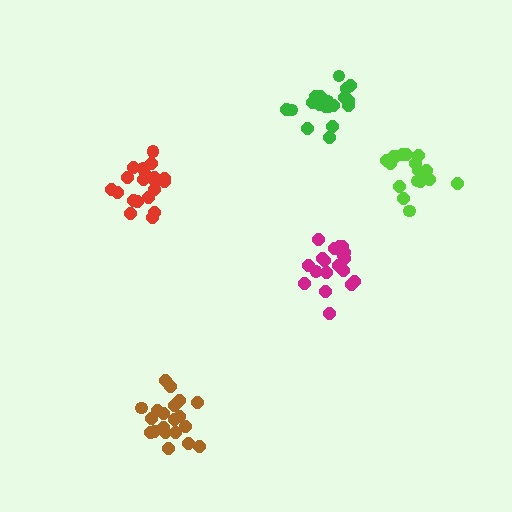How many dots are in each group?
Group 1: 20 dots, Group 2: 20 dots, Group 3: 17 dots, Group 4: 20 dots, Group 5: 20 dots (97 total).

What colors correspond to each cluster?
The clusters are colored: green, magenta, lime, red, brown.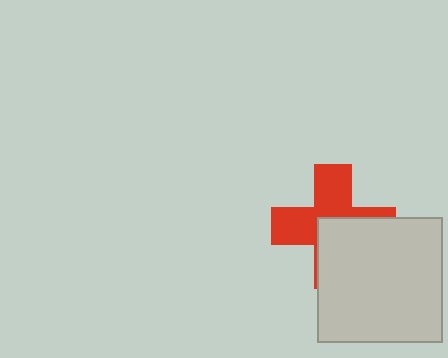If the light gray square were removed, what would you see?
You would see the complete red cross.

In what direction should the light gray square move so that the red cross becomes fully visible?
The light gray square should move toward the lower-right. That is the shortest direction to clear the overlap and leave the red cross fully visible.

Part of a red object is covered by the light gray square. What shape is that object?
It is a cross.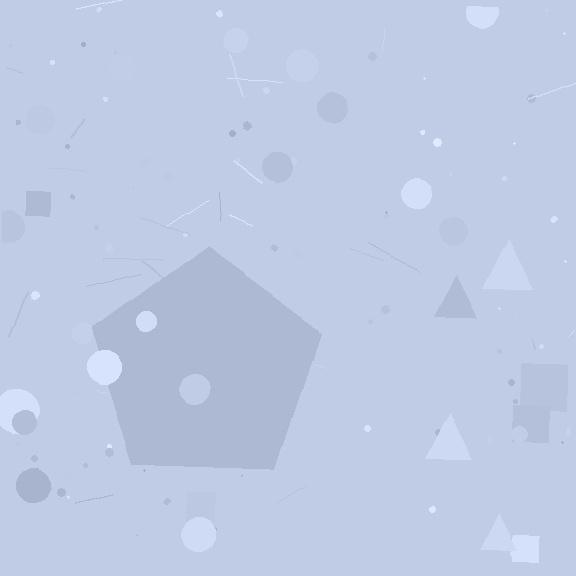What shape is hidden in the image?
A pentagon is hidden in the image.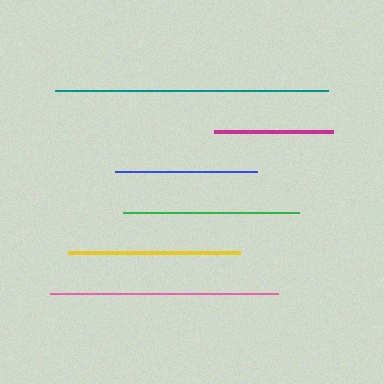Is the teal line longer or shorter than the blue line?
The teal line is longer than the blue line.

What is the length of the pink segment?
The pink segment is approximately 228 pixels long.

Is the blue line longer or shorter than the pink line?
The pink line is longer than the blue line.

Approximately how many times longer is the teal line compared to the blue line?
The teal line is approximately 1.9 times the length of the blue line.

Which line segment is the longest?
The teal line is the longest at approximately 273 pixels.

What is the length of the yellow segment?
The yellow segment is approximately 172 pixels long.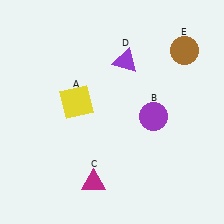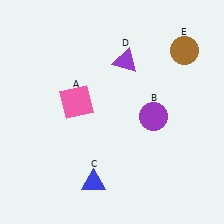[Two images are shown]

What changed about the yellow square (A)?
In Image 1, A is yellow. In Image 2, it changed to pink.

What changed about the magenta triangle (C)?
In Image 1, C is magenta. In Image 2, it changed to blue.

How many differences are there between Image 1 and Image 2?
There are 2 differences between the two images.